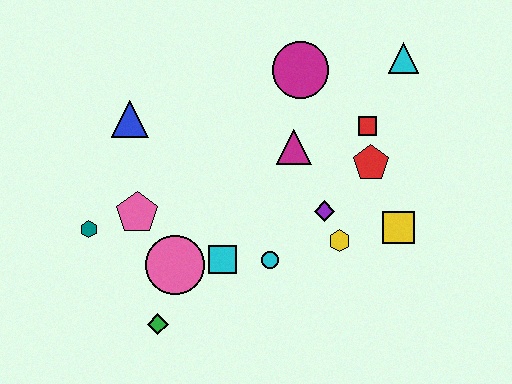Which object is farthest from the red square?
The teal hexagon is farthest from the red square.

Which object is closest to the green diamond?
The pink circle is closest to the green diamond.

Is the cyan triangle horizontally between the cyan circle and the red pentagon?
No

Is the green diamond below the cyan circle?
Yes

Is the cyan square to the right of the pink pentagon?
Yes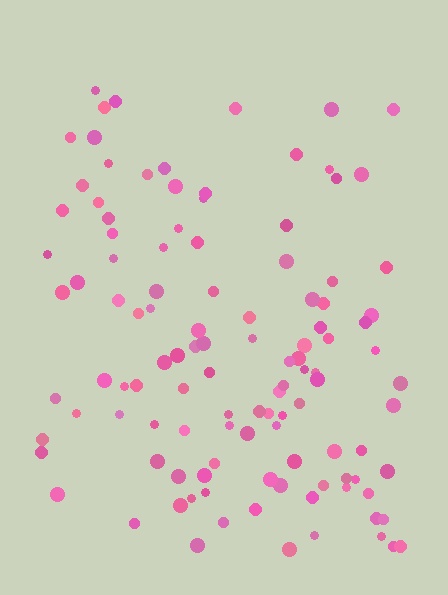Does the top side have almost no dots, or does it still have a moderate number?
Still a moderate number, just noticeably fewer than the bottom.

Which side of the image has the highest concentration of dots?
The bottom.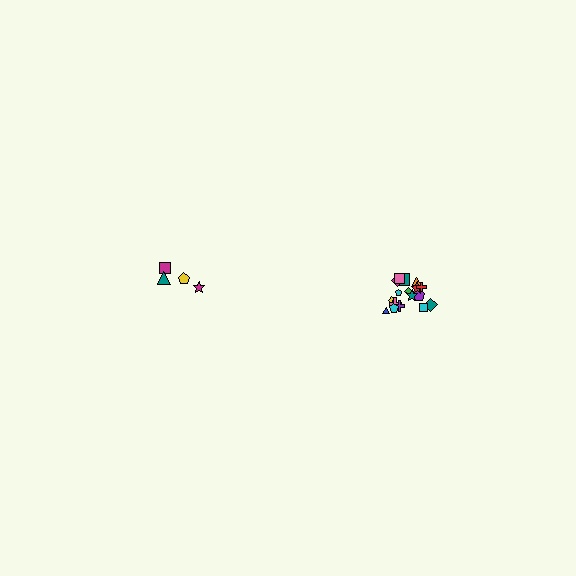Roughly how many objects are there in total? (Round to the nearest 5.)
Roughly 20 objects in total.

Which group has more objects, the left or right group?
The right group.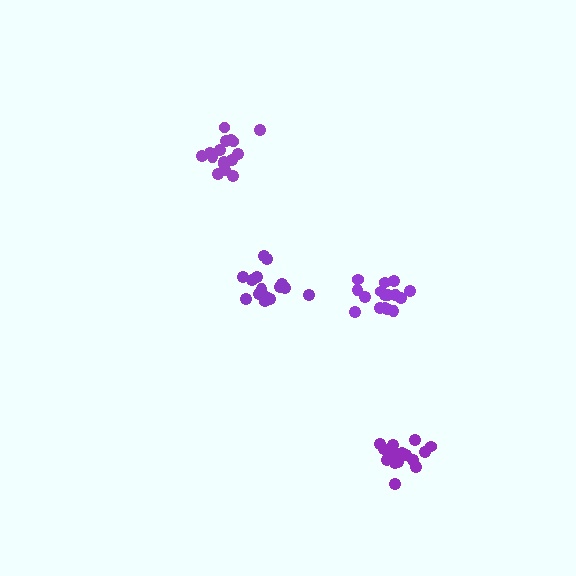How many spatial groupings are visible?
There are 4 spatial groupings.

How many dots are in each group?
Group 1: 15 dots, Group 2: 16 dots, Group 3: 16 dots, Group 4: 15 dots (62 total).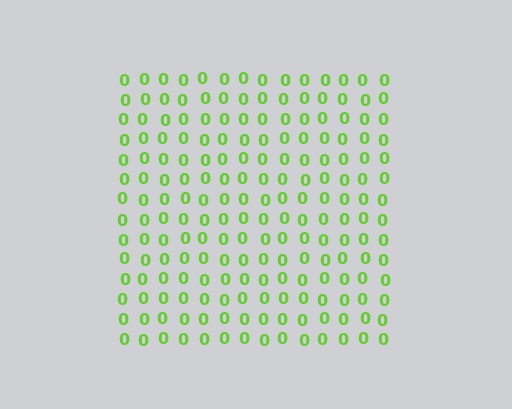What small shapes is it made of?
It is made of small digit 0's.